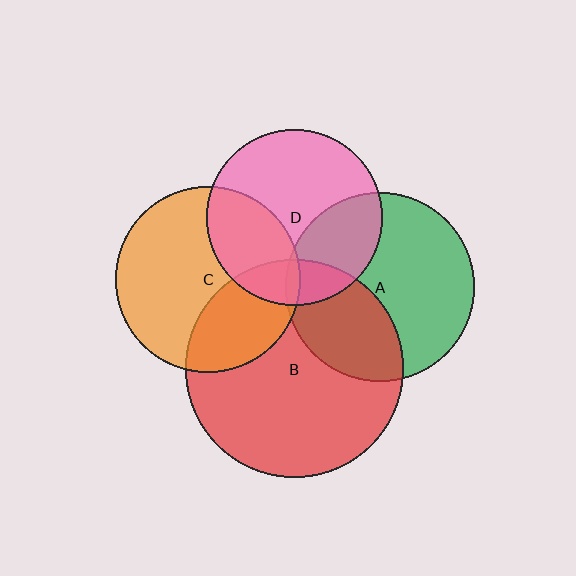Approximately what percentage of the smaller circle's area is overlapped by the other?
Approximately 5%.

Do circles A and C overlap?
Yes.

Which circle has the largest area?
Circle B (red).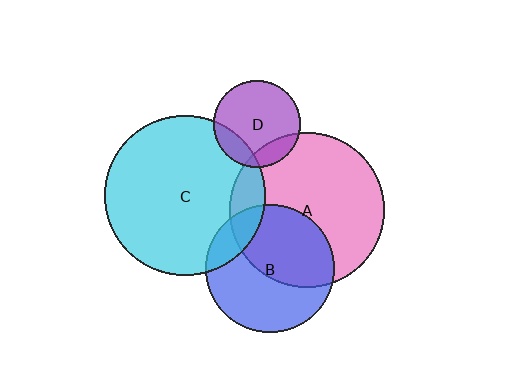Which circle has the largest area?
Circle C (cyan).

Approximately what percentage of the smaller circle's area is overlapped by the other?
Approximately 15%.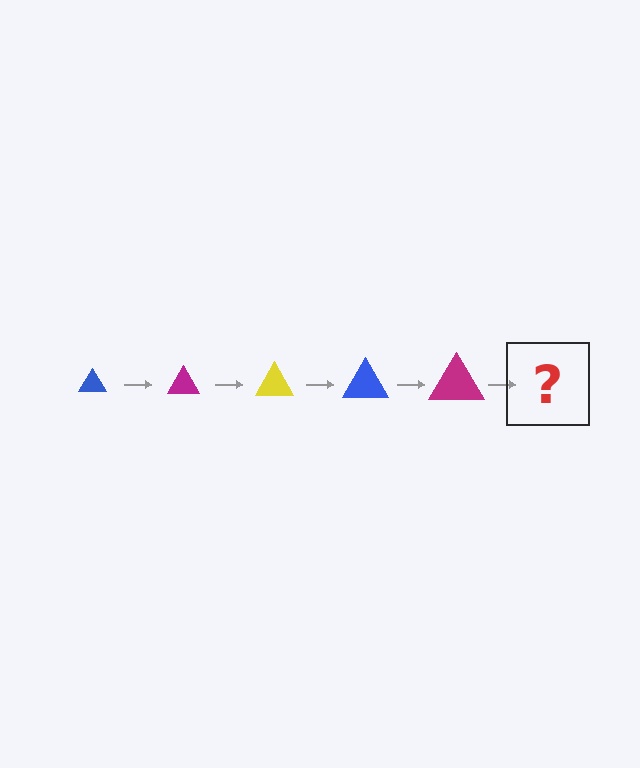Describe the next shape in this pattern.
It should be a yellow triangle, larger than the previous one.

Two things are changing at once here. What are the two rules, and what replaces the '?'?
The two rules are that the triangle grows larger each step and the color cycles through blue, magenta, and yellow. The '?' should be a yellow triangle, larger than the previous one.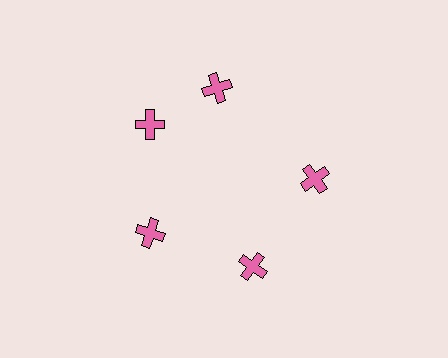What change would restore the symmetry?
The symmetry would be restored by rotating it back into even spacing with its neighbors so that all 5 crosses sit at equal angles and equal distance from the center.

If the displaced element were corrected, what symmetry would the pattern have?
It would have 5-fold rotational symmetry — the pattern would map onto itself every 72 degrees.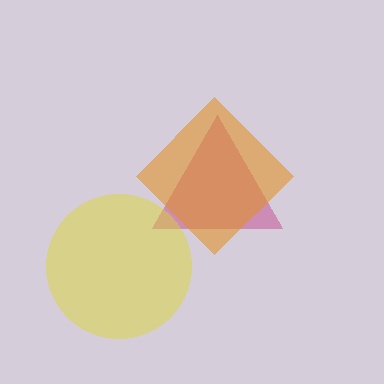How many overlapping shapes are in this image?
There are 3 overlapping shapes in the image.